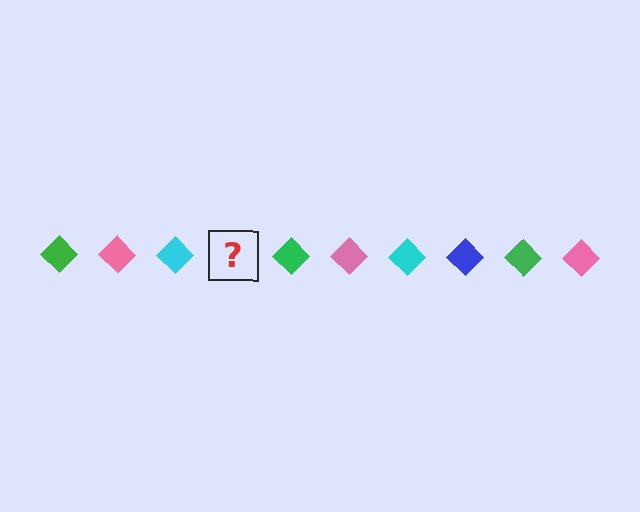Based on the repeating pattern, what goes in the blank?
The blank should be a blue diamond.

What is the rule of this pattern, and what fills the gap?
The rule is that the pattern cycles through green, pink, cyan, blue diamonds. The gap should be filled with a blue diamond.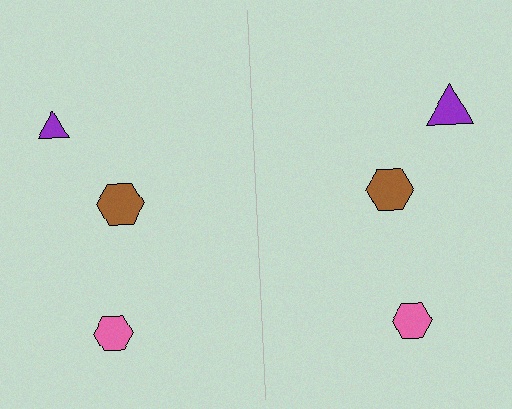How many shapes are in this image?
There are 6 shapes in this image.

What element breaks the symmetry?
The purple triangle on the right side has a different size than its mirror counterpart.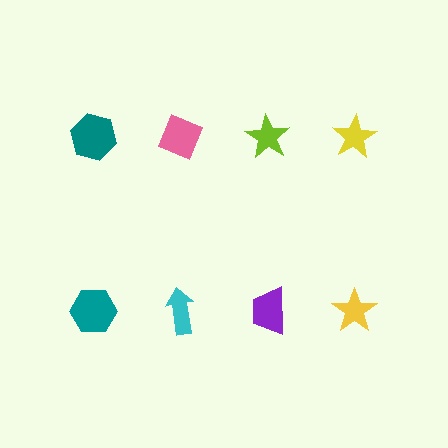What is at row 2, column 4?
A yellow star.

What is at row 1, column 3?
A lime star.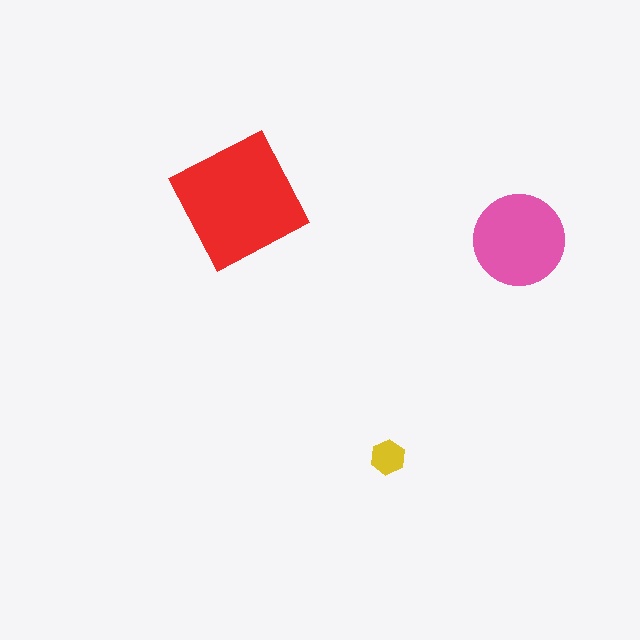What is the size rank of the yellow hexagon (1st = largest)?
3rd.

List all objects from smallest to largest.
The yellow hexagon, the pink circle, the red square.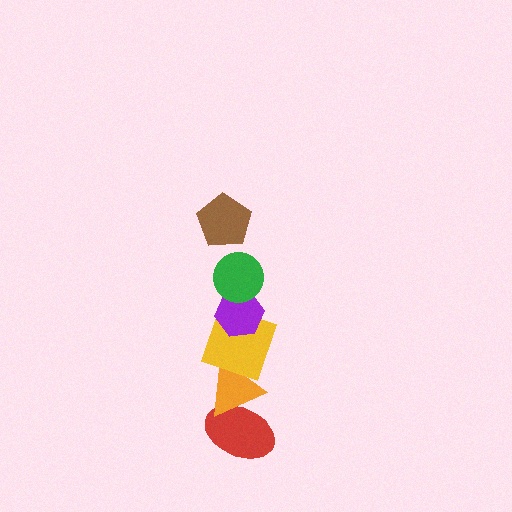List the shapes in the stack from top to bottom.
From top to bottom: the brown pentagon, the green circle, the purple hexagon, the yellow square, the orange triangle, the red ellipse.